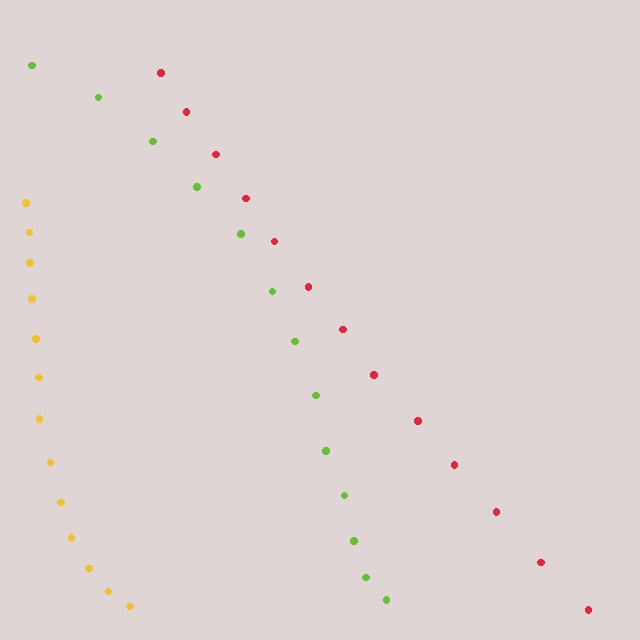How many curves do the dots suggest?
There are 3 distinct paths.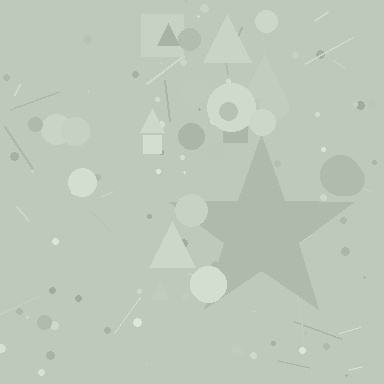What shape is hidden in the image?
A star is hidden in the image.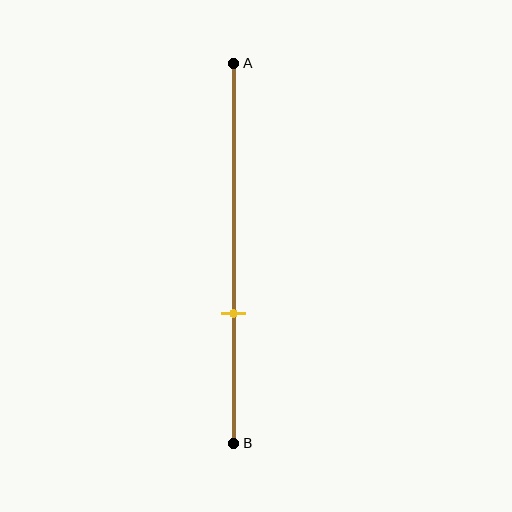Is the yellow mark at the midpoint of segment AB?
No, the mark is at about 65% from A, not at the 50% midpoint.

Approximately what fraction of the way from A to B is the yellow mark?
The yellow mark is approximately 65% of the way from A to B.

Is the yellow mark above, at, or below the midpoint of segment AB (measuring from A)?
The yellow mark is below the midpoint of segment AB.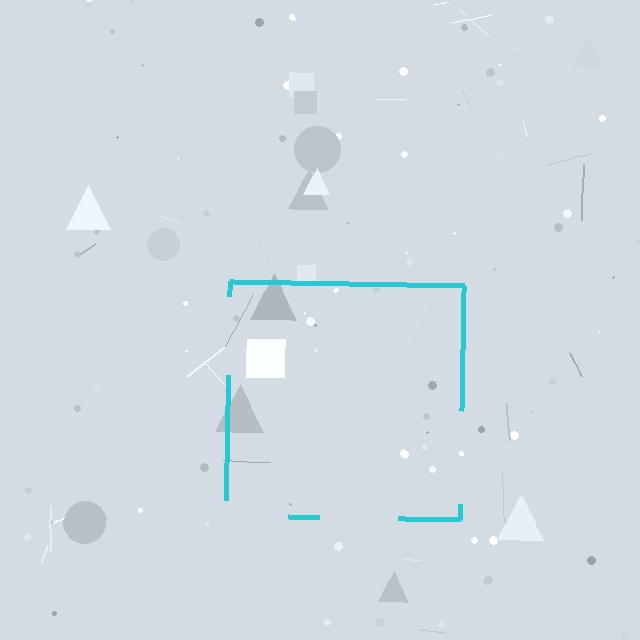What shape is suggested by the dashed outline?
The dashed outline suggests a square.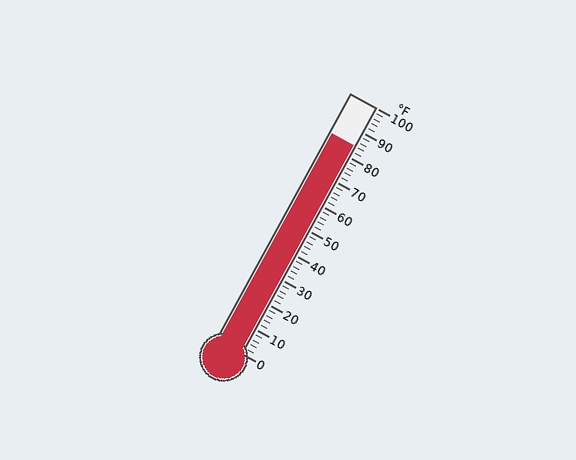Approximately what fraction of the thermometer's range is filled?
The thermometer is filled to approximately 85% of its range.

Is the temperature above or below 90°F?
The temperature is below 90°F.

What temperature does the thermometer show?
The thermometer shows approximately 84°F.